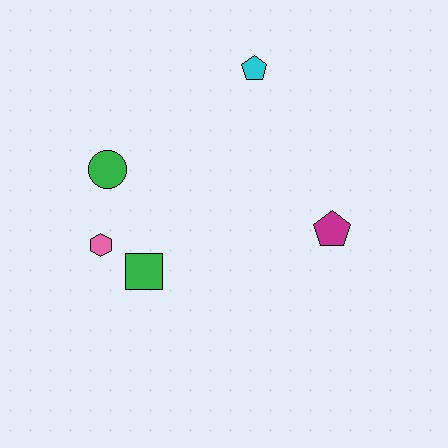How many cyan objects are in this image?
There is 1 cyan object.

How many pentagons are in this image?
There are 2 pentagons.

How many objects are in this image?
There are 5 objects.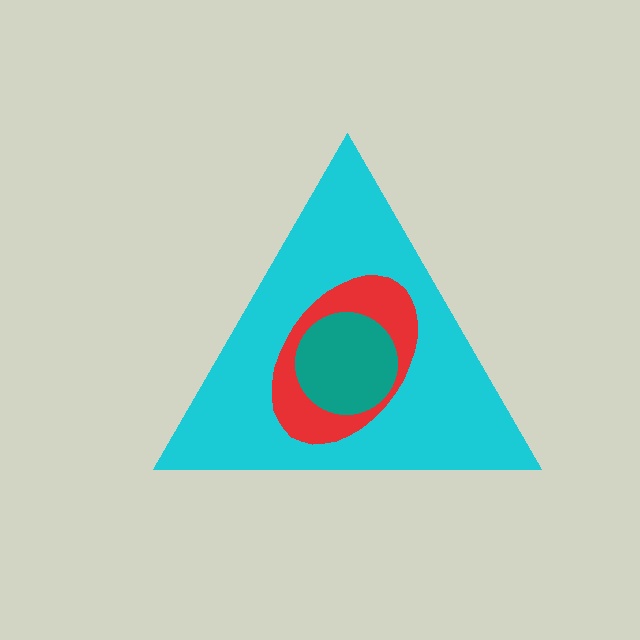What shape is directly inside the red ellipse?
The teal circle.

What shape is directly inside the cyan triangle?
The red ellipse.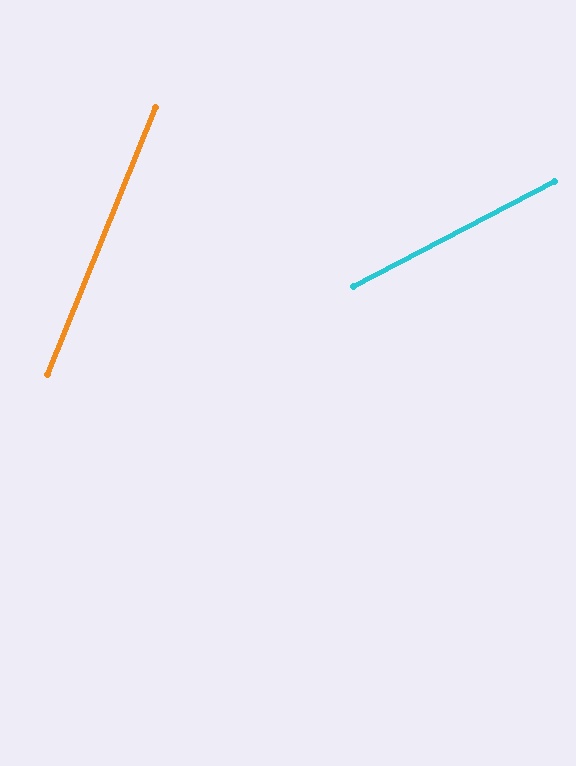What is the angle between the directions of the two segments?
Approximately 41 degrees.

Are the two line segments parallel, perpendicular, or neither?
Neither parallel nor perpendicular — they differ by about 41°.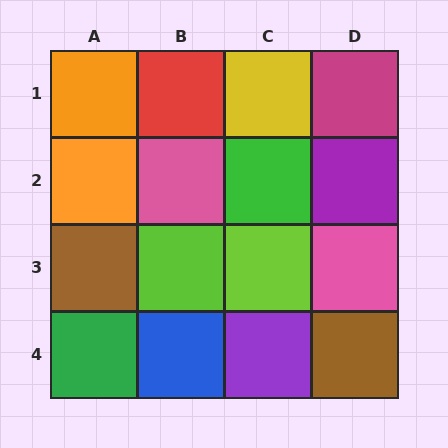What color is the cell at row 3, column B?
Lime.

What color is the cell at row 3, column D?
Pink.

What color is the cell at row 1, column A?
Orange.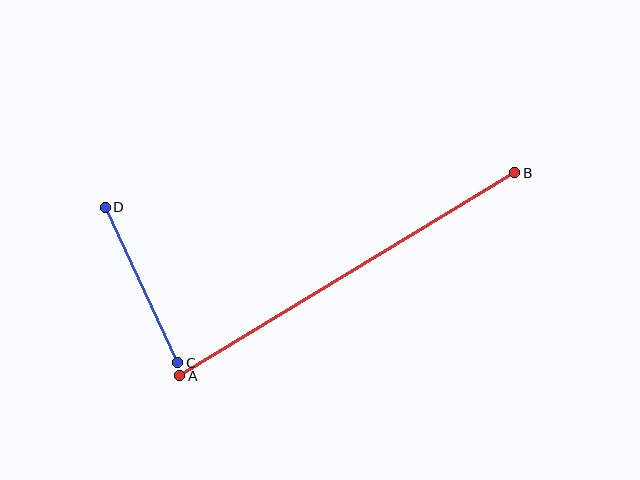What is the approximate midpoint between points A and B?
The midpoint is at approximately (347, 274) pixels.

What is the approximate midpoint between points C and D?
The midpoint is at approximately (142, 285) pixels.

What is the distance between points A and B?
The distance is approximately 392 pixels.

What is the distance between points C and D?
The distance is approximately 172 pixels.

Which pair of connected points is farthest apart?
Points A and B are farthest apart.